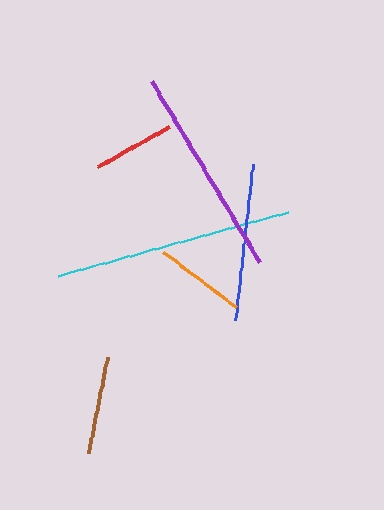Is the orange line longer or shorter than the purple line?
The purple line is longer than the orange line.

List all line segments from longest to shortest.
From longest to shortest: cyan, purple, blue, brown, orange, red.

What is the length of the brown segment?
The brown segment is approximately 98 pixels long.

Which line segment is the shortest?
The red line is the shortest at approximately 82 pixels.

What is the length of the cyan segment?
The cyan segment is approximately 239 pixels long.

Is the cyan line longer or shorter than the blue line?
The cyan line is longer than the blue line.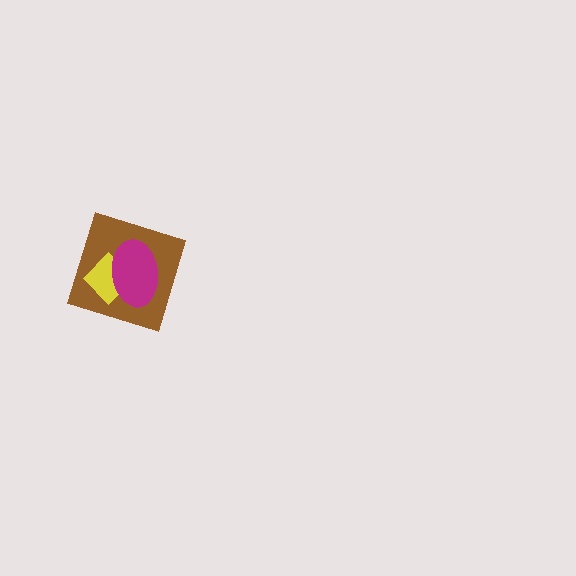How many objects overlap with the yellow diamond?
2 objects overlap with the yellow diamond.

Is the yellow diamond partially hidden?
Yes, it is partially covered by another shape.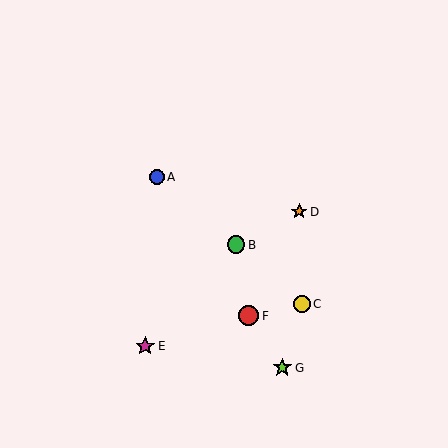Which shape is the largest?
The red circle (labeled F) is the largest.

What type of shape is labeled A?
Shape A is a blue circle.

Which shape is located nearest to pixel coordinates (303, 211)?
The orange star (labeled D) at (299, 212) is nearest to that location.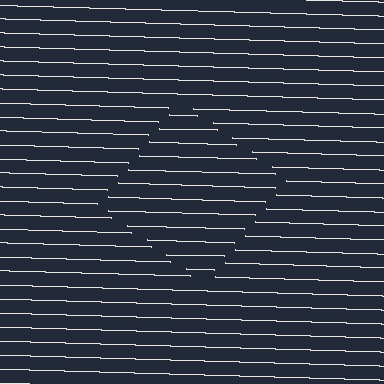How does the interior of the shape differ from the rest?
The interior of the shape contains the same grating, shifted by half a period — the contour is defined by the phase discontinuity where line-ends from the inner and outer gratings abut.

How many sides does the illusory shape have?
4 sides — the line-ends trace a square.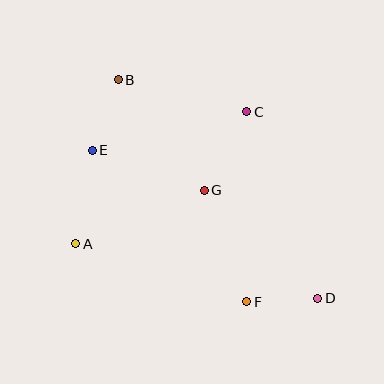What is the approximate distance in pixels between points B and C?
The distance between B and C is approximately 132 pixels.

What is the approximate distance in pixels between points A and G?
The distance between A and G is approximately 139 pixels.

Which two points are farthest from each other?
Points B and D are farthest from each other.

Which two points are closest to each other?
Points D and F are closest to each other.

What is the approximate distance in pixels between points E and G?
The distance between E and G is approximately 119 pixels.